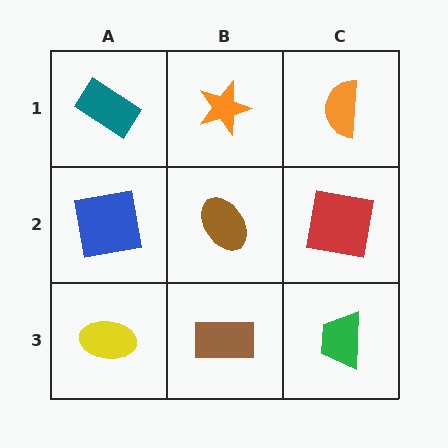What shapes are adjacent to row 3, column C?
A red square (row 2, column C), a brown rectangle (row 3, column B).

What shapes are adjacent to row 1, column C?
A red square (row 2, column C), an orange star (row 1, column B).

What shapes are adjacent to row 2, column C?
An orange semicircle (row 1, column C), a green trapezoid (row 3, column C), a brown ellipse (row 2, column B).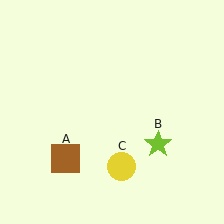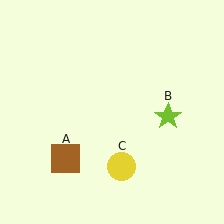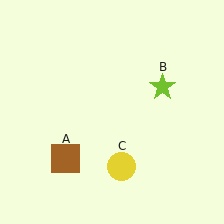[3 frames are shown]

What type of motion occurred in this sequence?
The lime star (object B) rotated counterclockwise around the center of the scene.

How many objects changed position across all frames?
1 object changed position: lime star (object B).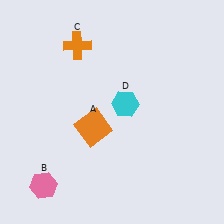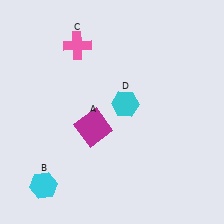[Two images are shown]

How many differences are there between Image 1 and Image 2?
There are 3 differences between the two images.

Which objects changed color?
A changed from orange to magenta. B changed from pink to cyan. C changed from orange to pink.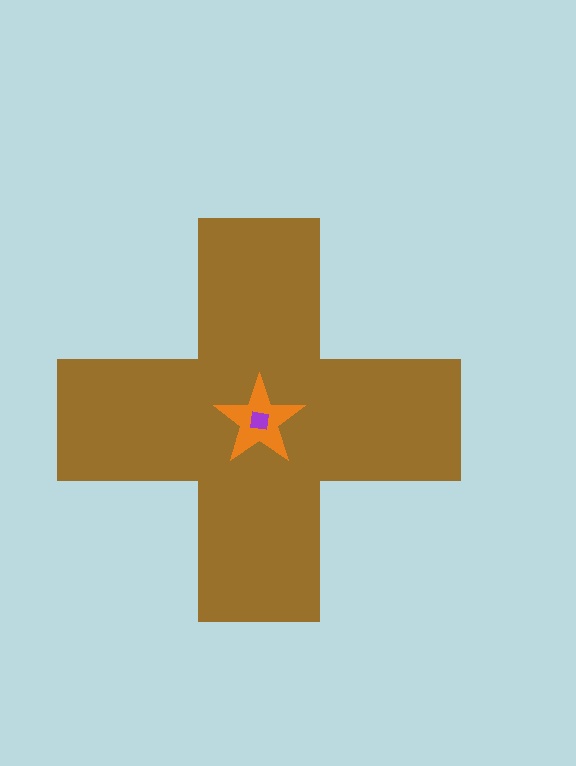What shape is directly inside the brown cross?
The orange star.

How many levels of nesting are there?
3.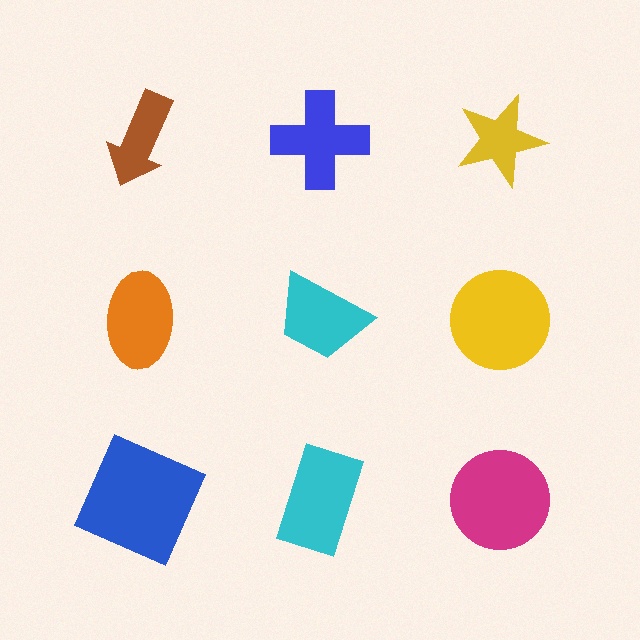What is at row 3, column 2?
A cyan rectangle.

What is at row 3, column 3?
A magenta circle.